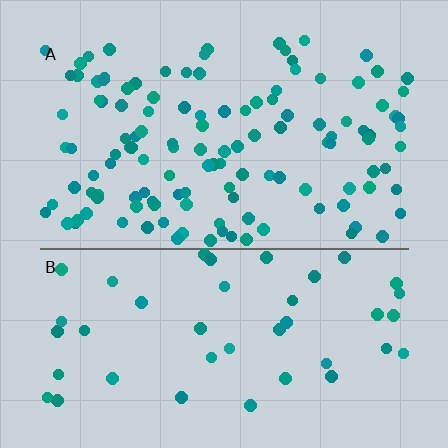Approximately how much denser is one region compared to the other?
Approximately 2.9× — region A over region B.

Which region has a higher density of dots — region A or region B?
A (the top).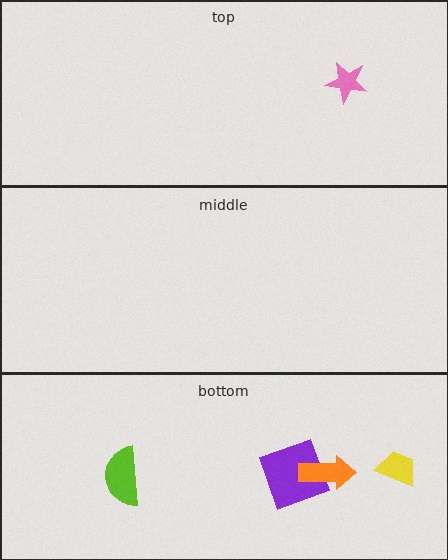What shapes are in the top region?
The pink star.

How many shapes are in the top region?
1.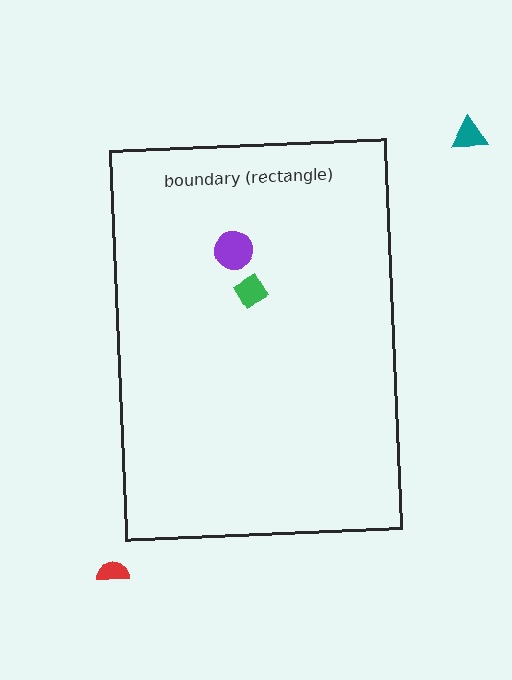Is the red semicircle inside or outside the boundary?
Outside.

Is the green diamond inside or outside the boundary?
Inside.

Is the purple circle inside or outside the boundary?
Inside.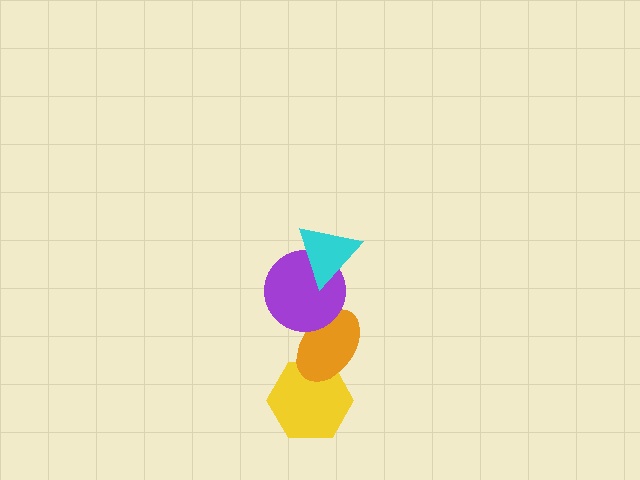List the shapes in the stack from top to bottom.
From top to bottom: the cyan triangle, the purple circle, the orange ellipse, the yellow hexagon.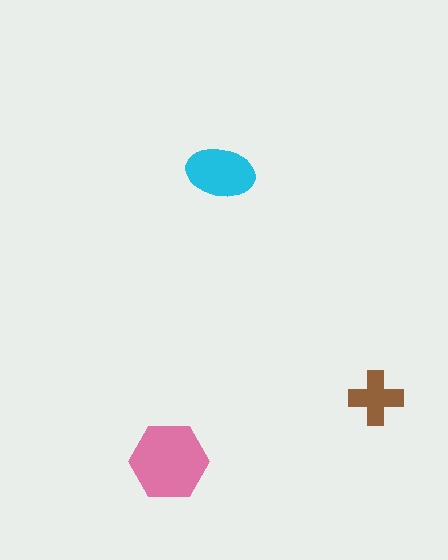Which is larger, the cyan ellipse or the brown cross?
The cyan ellipse.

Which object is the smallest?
The brown cross.